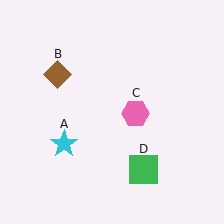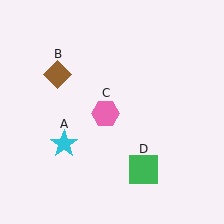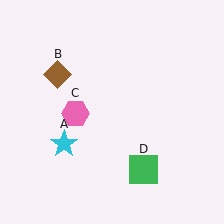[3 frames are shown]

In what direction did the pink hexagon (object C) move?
The pink hexagon (object C) moved left.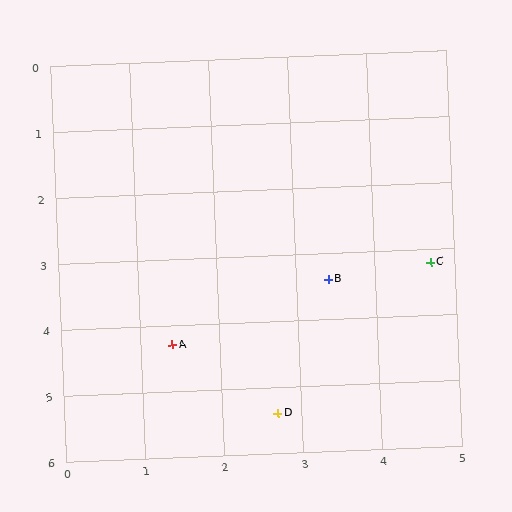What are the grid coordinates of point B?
Point B is at approximately (3.4, 3.4).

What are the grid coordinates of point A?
Point A is at approximately (1.4, 4.3).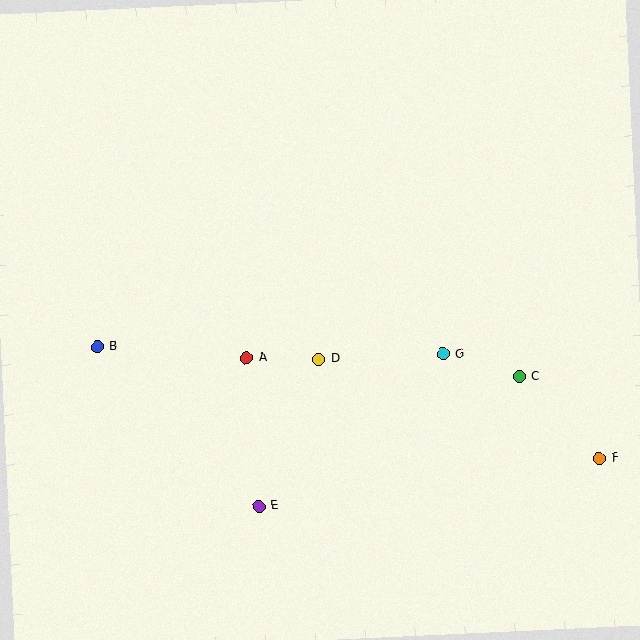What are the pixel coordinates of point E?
Point E is at (259, 506).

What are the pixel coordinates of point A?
Point A is at (246, 358).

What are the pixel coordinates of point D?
Point D is at (318, 359).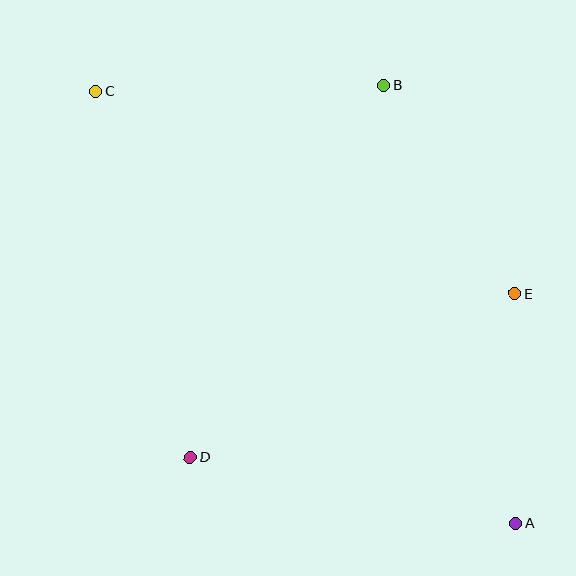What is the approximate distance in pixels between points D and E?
The distance between D and E is approximately 364 pixels.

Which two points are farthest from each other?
Points A and C are farthest from each other.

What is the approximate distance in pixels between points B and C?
The distance between B and C is approximately 288 pixels.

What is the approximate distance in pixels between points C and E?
The distance between C and E is approximately 465 pixels.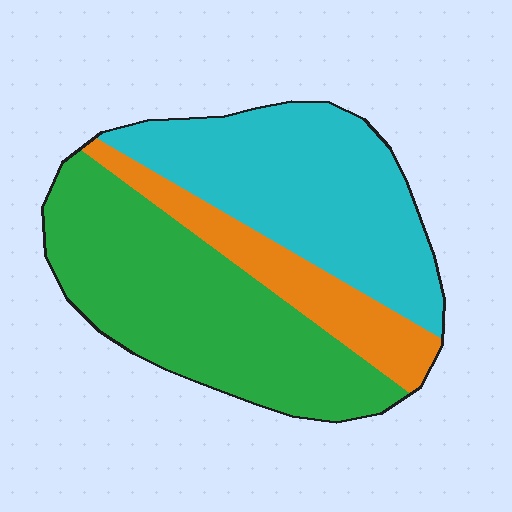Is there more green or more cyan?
Green.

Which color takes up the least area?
Orange, at roughly 15%.